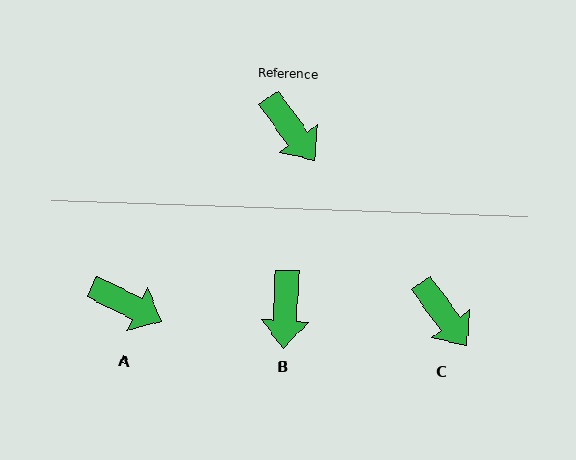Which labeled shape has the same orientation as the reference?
C.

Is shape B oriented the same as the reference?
No, it is off by about 39 degrees.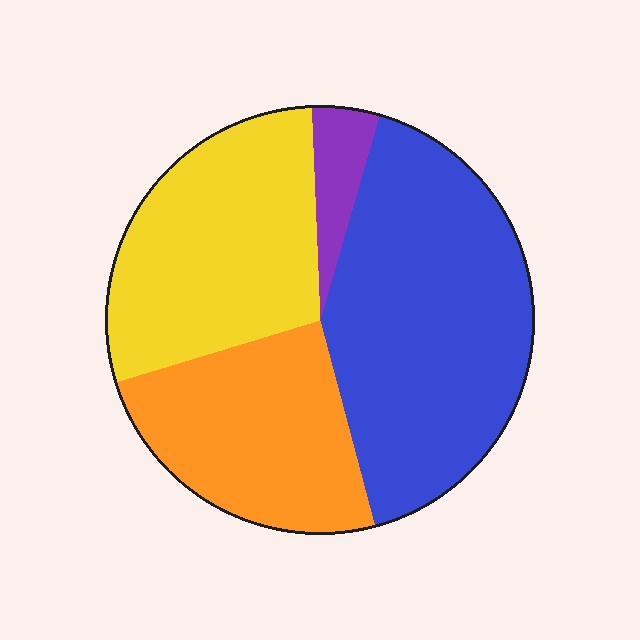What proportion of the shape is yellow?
Yellow covers 29% of the shape.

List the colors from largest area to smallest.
From largest to smallest: blue, yellow, orange, purple.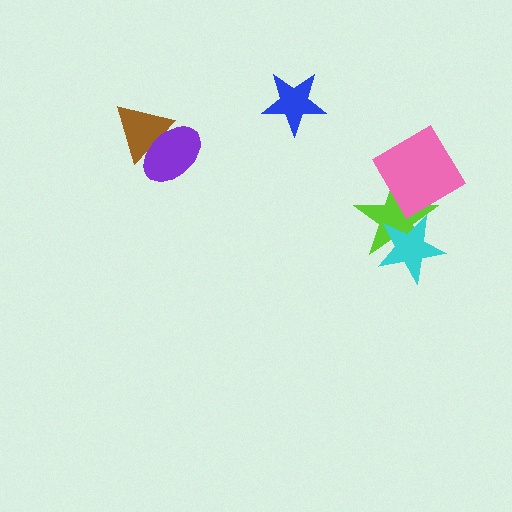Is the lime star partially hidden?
Yes, it is partially covered by another shape.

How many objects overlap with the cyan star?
1 object overlaps with the cyan star.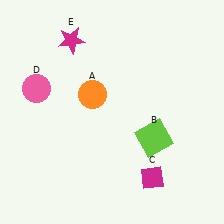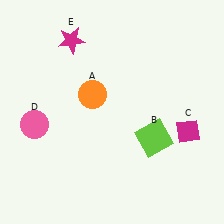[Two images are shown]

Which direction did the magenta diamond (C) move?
The magenta diamond (C) moved up.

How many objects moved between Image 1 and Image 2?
2 objects moved between the two images.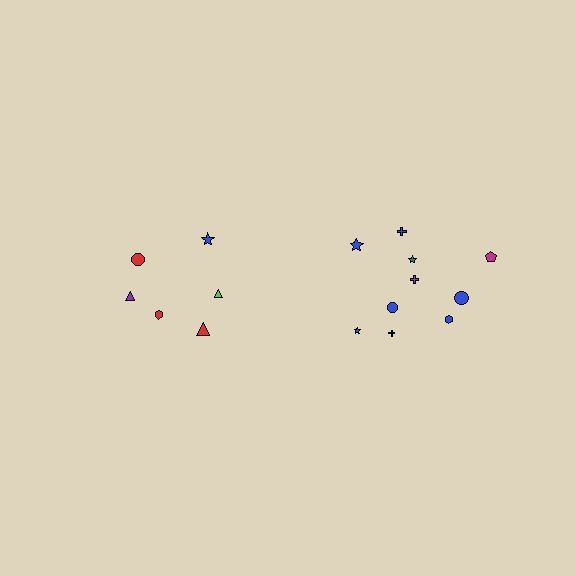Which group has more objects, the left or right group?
The right group.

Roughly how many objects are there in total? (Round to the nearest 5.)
Roughly 15 objects in total.